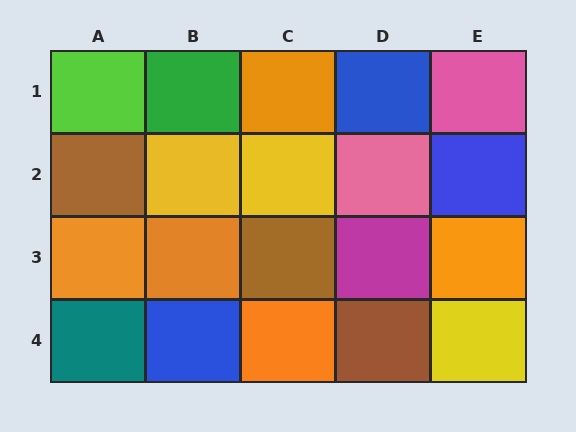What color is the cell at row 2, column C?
Yellow.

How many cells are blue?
3 cells are blue.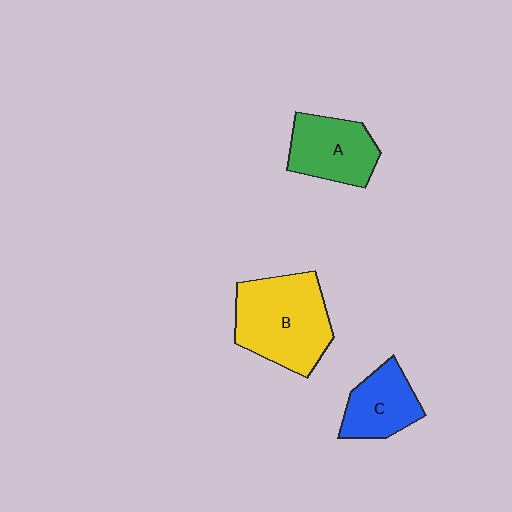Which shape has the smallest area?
Shape C (blue).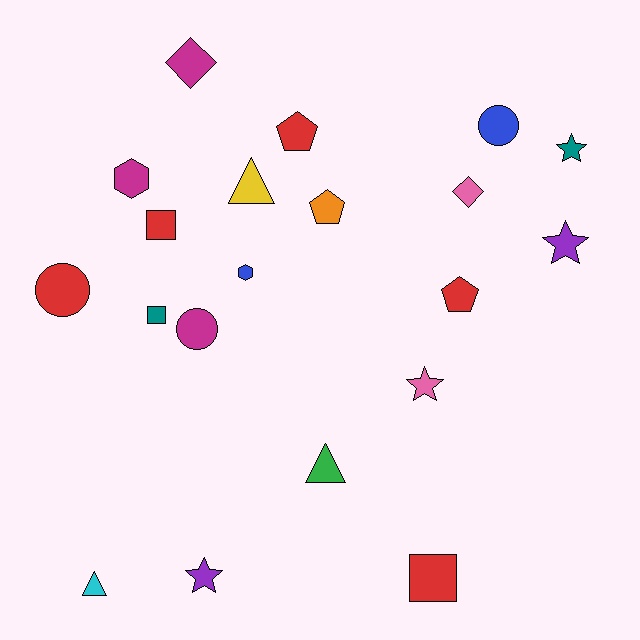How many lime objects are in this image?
There are no lime objects.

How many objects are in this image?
There are 20 objects.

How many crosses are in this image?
There are no crosses.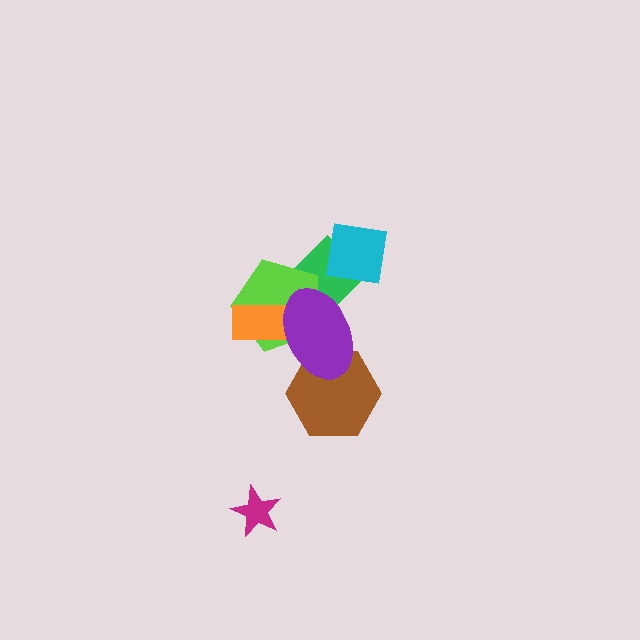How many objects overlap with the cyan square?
1 object overlaps with the cyan square.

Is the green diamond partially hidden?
Yes, it is partially covered by another shape.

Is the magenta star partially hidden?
No, no other shape covers it.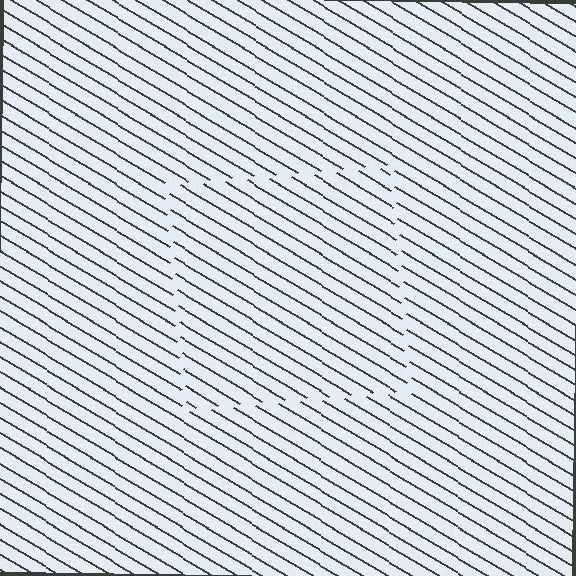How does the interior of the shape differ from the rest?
The interior of the shape contains the same grating, shifted by half a period — the contour is defined by the phase discontinuity where line-ends from the inner and outer gratings abut.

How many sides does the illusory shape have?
4 sides — the line-ends trace a square.